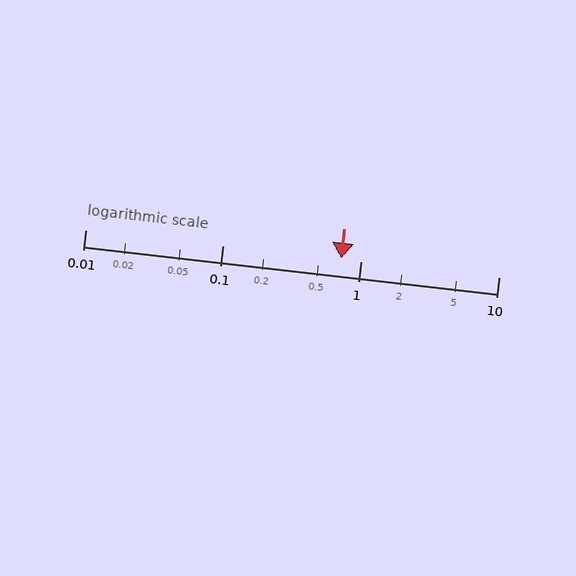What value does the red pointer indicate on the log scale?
The pointer indicates approximately 0.72.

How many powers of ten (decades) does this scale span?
The scale spans 3 decades, from 0.01 to 10.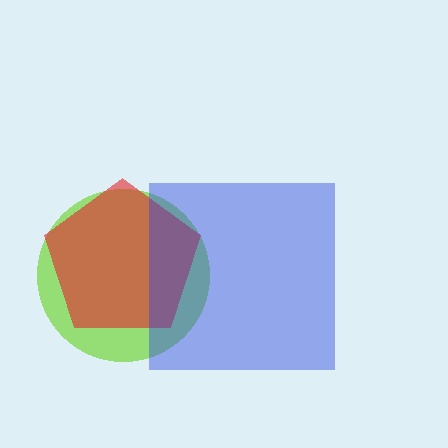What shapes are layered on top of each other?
The layered shapes are: a lime circle, a red pentagon, a blue square.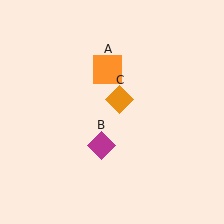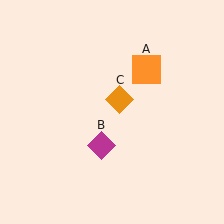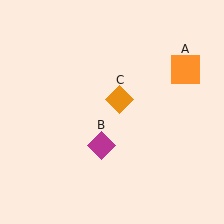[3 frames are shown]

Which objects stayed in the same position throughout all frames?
Magenta diamond (object B) and orange diamond (object C) remained stationary.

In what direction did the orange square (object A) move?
The orange square (object A) moved right.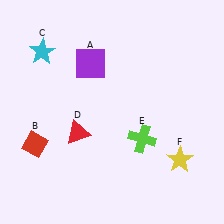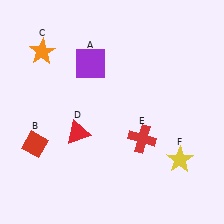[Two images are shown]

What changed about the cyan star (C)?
In Image 1, C is cyan. In Image 2, it changed to orange.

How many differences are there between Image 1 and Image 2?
There are 2 differences between the two images.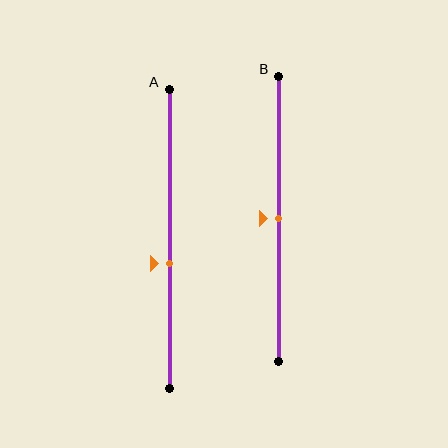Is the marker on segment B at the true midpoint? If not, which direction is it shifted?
Yes, the marker on segment B is at the true midpoint.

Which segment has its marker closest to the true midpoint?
Segment B has its marker closest to the true midpoint.